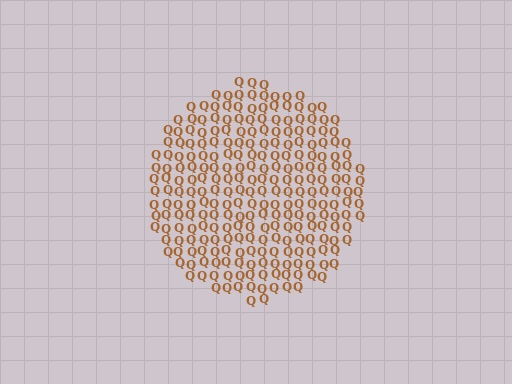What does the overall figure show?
The overall figure shows a circle.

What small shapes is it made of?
It is made of small letter Q's.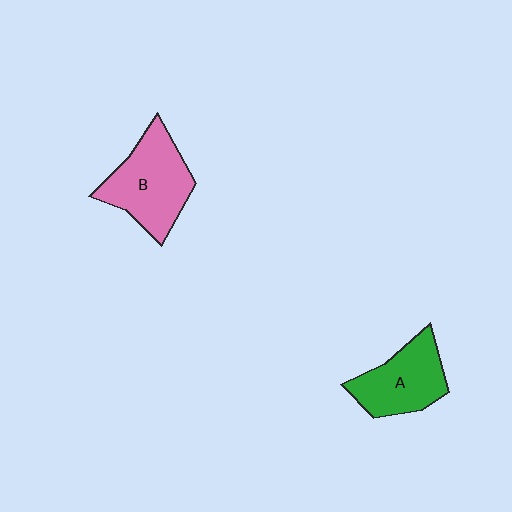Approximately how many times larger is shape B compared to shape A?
Approximately 1.2 times.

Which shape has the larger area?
Shape B (pink).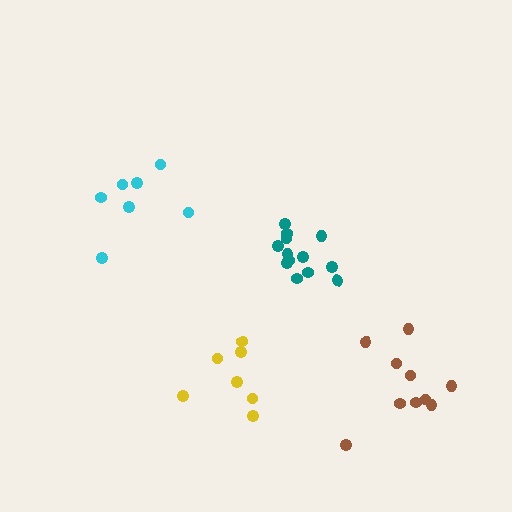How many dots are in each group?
Group 1: 7 dots, Group 2: 7 dots, Group 3: 13 dots, Group 4: 10 dots (37 total).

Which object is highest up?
The cyan cluster is topmost.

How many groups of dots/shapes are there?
There are 4 groups.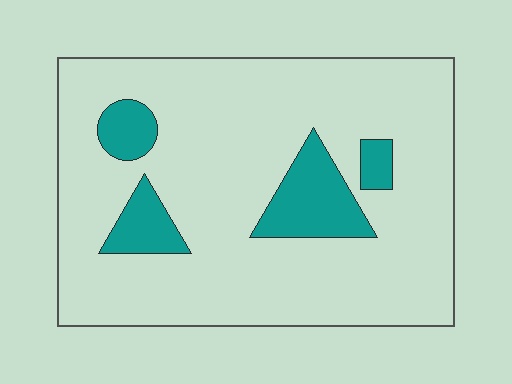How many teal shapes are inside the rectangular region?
4.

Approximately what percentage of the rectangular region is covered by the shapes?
Approximately 15%.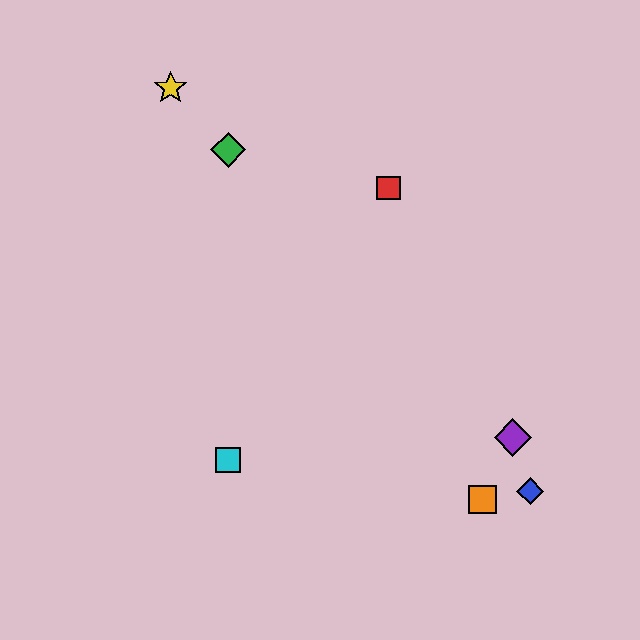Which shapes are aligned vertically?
The green diamond, the cyan square are aligned vertically.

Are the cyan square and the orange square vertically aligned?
No, the cyan square is at x≈228 and the orange square is at x≈483.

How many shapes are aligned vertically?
2 shapes (the green diamond, the cyan square) are aligned vertically.